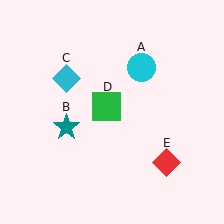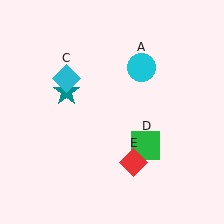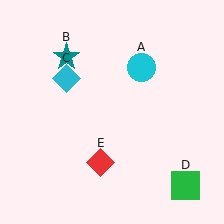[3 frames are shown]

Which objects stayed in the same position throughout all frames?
Cyan circle (object A) and cyan diamond (object C) remained stationary.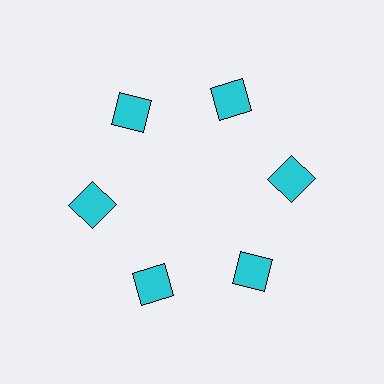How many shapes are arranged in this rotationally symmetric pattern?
There are 6 shapes, arranged in 6 groups of 1.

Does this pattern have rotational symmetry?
Yes, this pattern has 6-fold rotational symmetry. It looks the same after rotating 60 degrees around the center.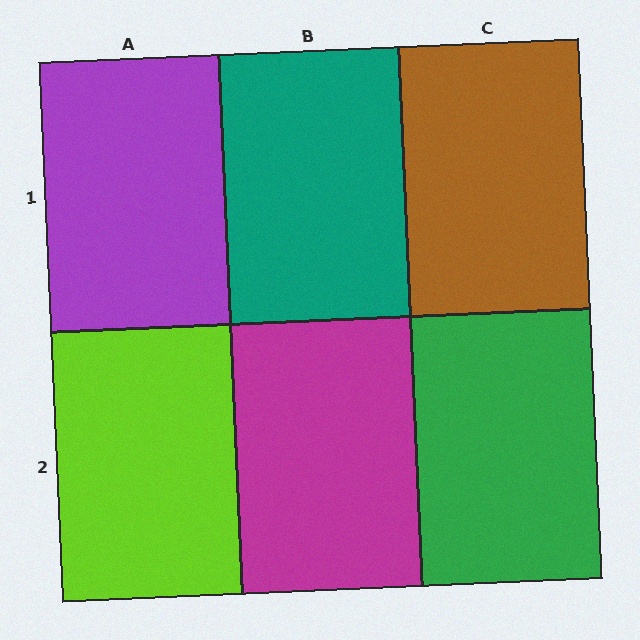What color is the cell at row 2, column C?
Green.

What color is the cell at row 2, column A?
Lime.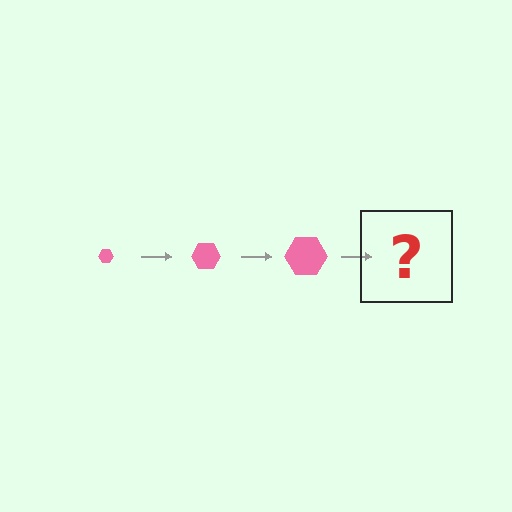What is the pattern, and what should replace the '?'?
The pattern is that the hexagon gets progressively larger each step. The '?' should be a pink hexagon, larger than the previous one.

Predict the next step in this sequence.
The next step is a pink hexagon, larger than the previous one.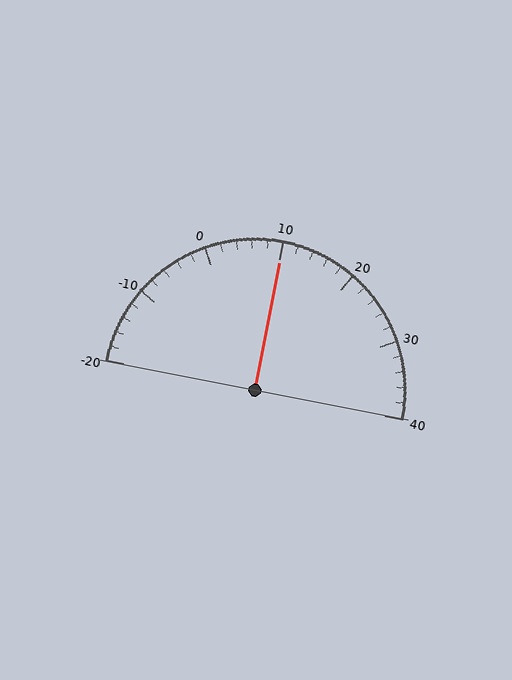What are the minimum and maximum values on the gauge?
The gauge ranges from -20 to 40.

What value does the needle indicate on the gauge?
The needle indicates approximately 10.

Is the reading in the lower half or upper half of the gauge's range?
The reading is in the upper half of the range (-20 to 40).